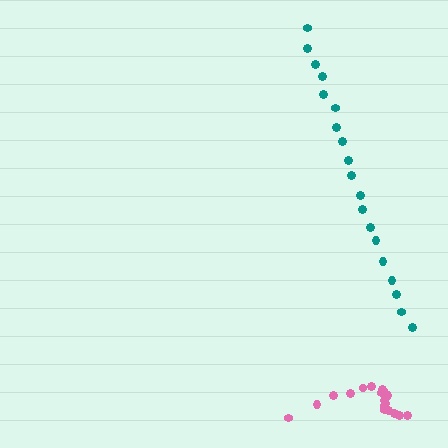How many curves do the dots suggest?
There are 2 distinct paths.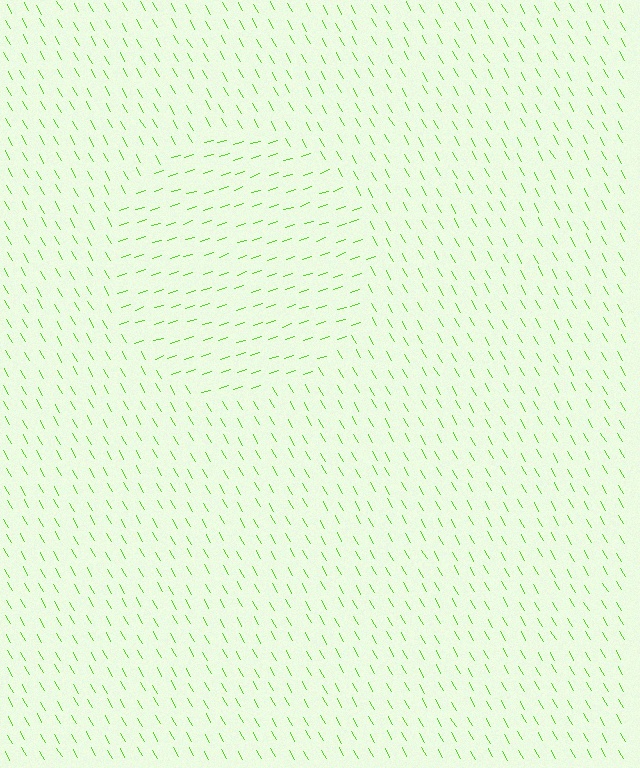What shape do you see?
I see a circle.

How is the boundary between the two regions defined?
The boundary is defined purely by a change in line orientation (approximately 78 degrees difference). All lines are the same color and thickness.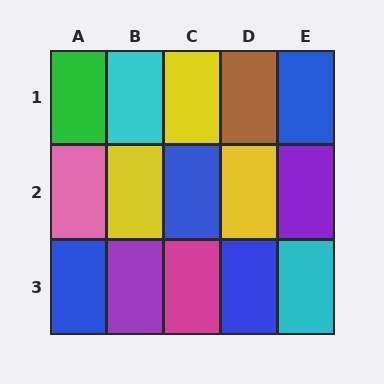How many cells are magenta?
1 cell is magenta.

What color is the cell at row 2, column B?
Yellow.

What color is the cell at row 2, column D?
Yellow.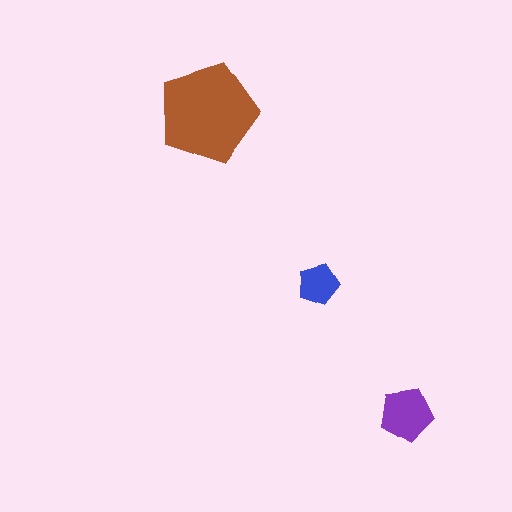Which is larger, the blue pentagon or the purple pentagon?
The purple one.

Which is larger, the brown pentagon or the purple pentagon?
The brown one.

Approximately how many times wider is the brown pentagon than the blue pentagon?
About 2.5 times wider.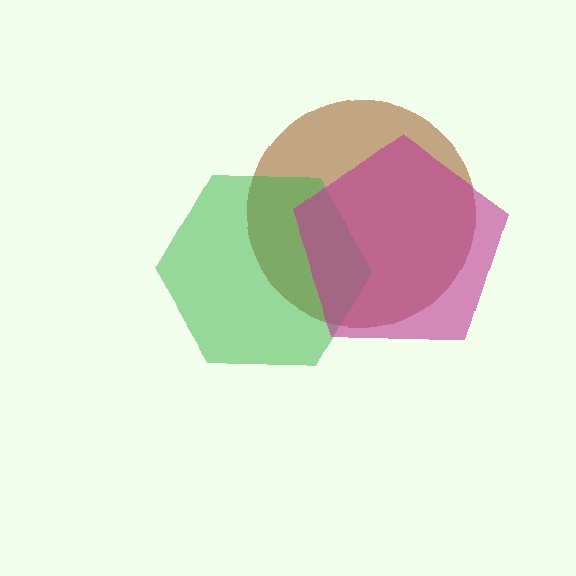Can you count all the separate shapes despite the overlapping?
Yes, there are 3 separate shapes.